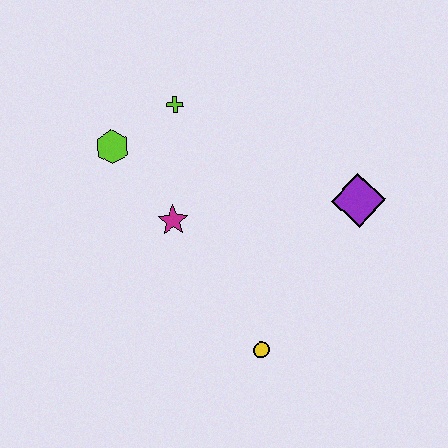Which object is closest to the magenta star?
The lime hexagon is closest to the magenta star.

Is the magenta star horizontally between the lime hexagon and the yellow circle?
Yes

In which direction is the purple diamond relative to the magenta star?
The purple diamond is to the right of the magenta star.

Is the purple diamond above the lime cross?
No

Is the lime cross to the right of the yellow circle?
No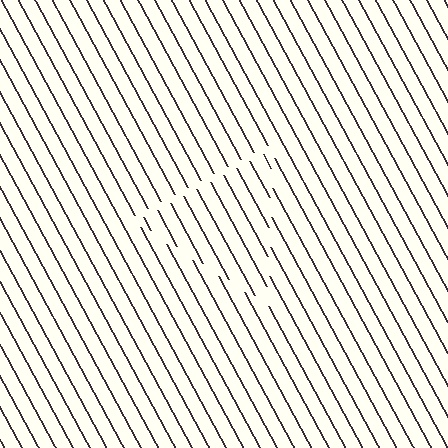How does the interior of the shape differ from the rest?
The interior of the shape contains the same grating, shifted by half a period — the contour is defined by the phase discontinuity where line-ends from the inner and outer gratings abut.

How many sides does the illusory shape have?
3 sides — the line-ends trace a triangle.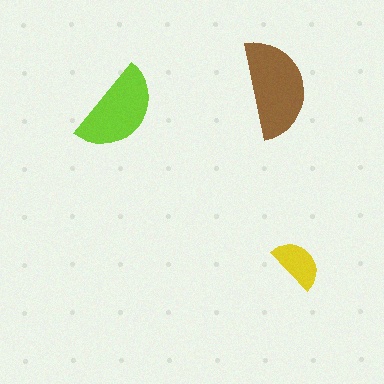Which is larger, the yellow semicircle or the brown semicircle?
The brown one.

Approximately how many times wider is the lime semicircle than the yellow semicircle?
About 1.5 times wider.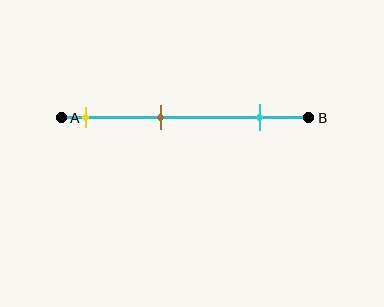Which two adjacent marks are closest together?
The yellow and brown marks are the closest adjacent pair.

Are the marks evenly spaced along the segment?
Yes, the marks are approximately evenly spaced.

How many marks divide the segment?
There are 3 marks dividing the segment.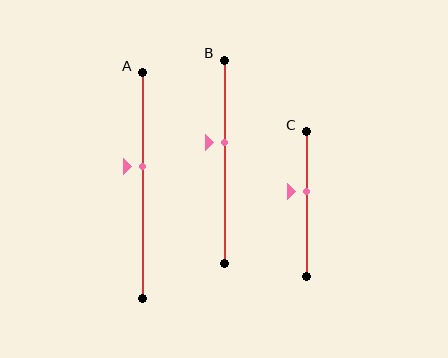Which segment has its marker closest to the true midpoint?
Segment A has its marker closest to the true midpoint.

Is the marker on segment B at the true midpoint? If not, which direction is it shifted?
No, the marker on segment B is shifted upward by about 10% of the segment length.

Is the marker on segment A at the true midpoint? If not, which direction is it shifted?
No, the marker on segment A is shifted upward by about 8% of the segment length.